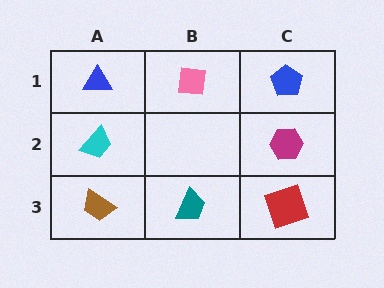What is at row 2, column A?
A cyan trapezoid.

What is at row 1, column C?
A blue pentagon.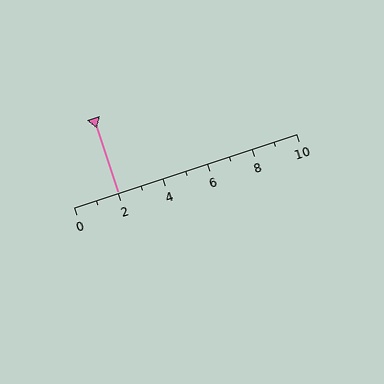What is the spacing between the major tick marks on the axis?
The major ticks are spaced 2 apart.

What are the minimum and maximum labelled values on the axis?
The axis runs from 0 to 10.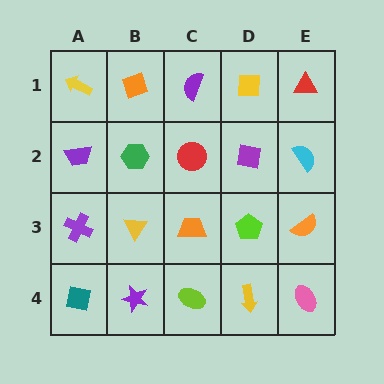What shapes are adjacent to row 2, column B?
An orange diamond (row 1, column B), a yellow triangle (row 3, column B), a purple trapezoid (row 2, column A), a red circle (row 2, column C).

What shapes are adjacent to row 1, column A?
A purple trapezoid (row 2, column A), an orange diamond (row 1, column B).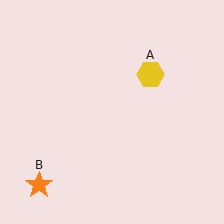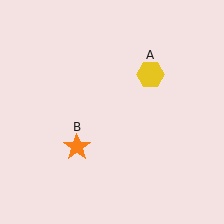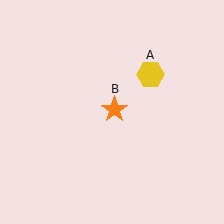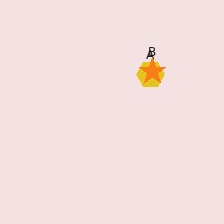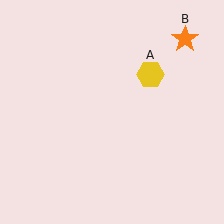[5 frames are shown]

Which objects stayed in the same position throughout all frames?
Yellow hexagon (object A) remained stationary.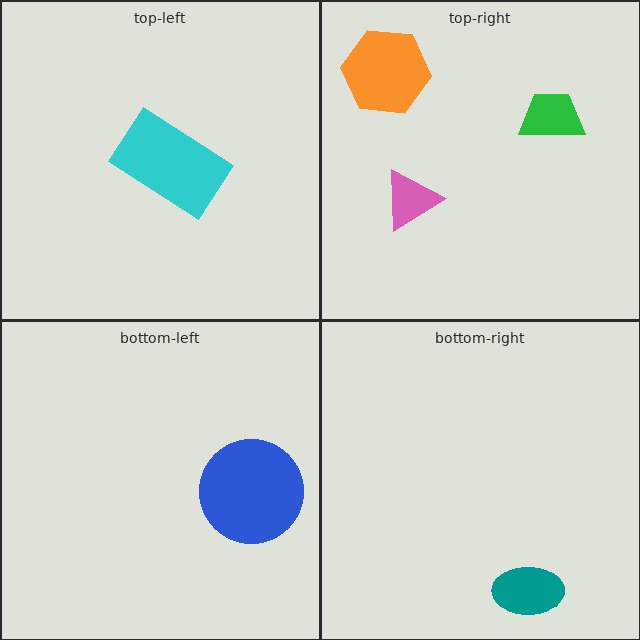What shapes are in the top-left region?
The cyan rectangle.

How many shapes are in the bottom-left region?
1.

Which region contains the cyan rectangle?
The top-left region.